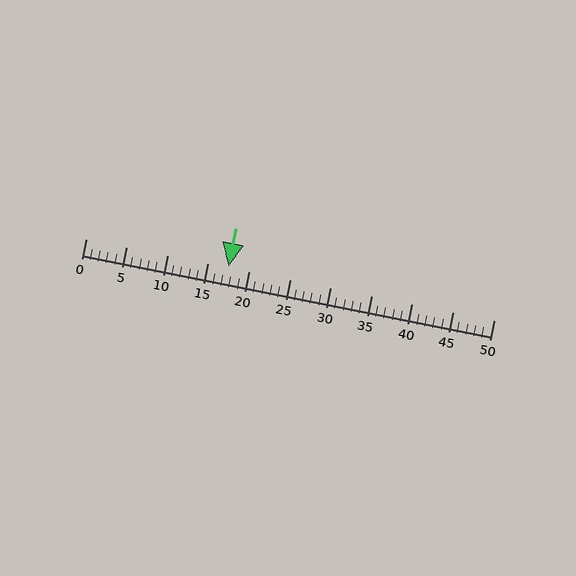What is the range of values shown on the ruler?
The ruler shows values from 0 to 50.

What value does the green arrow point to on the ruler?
The green arrow points to approximately 18.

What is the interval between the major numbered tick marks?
The major tick marks are spaced 5 units apart.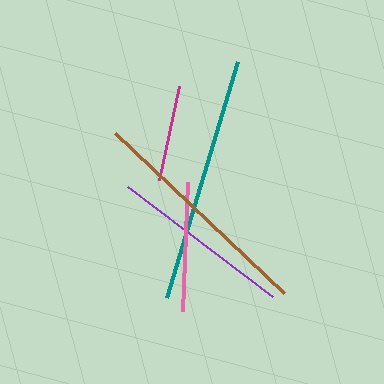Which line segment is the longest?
The teal line is the longest at approximately 247 pixels.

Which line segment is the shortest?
The magenta line is the shortest at approximately 97 pixels.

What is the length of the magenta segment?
The magenta segment is approximately 97 pixels long.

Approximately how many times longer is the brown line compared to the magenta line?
The brown line is approximately 2.4 times the length of the magenta line.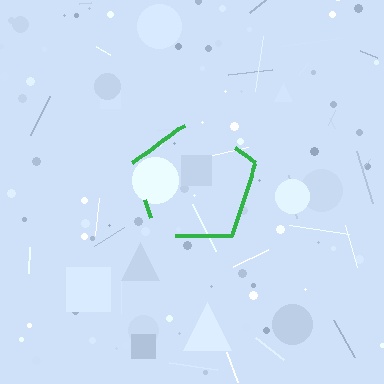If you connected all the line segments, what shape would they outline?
They would outline a pentagon.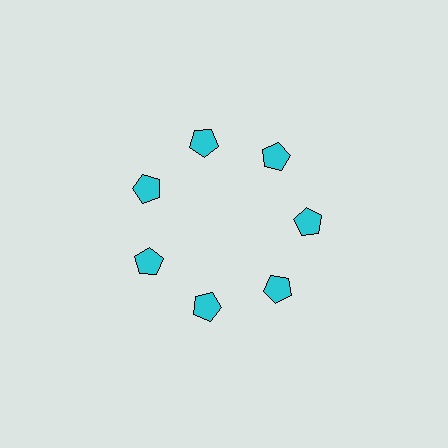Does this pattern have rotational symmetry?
Yes, this pattern has 7-fold rotational symmetry. It looks the same after rotating 51 degrees around the center.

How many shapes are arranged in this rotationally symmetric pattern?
There are 7 shapes, arranged in 7 groups of 1.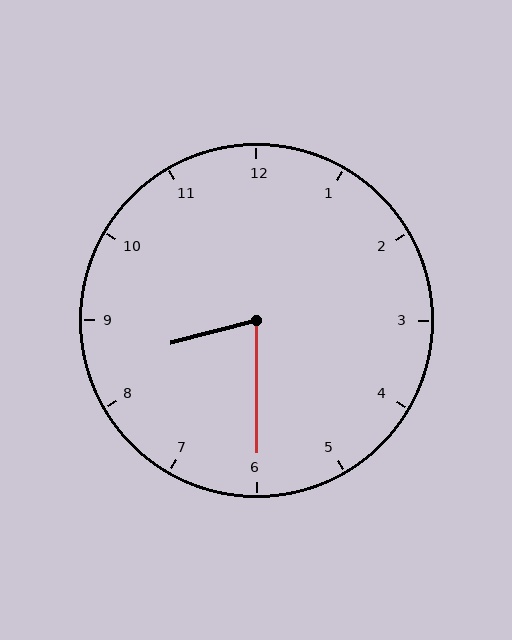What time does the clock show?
8:30.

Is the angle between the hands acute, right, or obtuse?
It is acute.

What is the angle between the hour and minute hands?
Approximately 75 degrees.